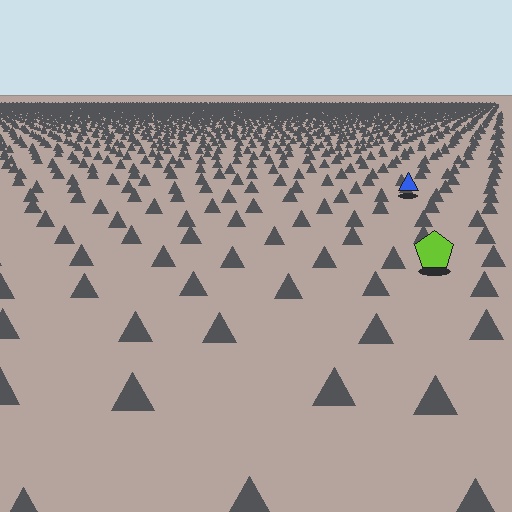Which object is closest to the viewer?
The lime pentagon is closest. The texture marks near it are larger and more spread out.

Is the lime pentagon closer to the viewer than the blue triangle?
Yes. The lime pentagon is closer — you can tell from the texture gradient: the ground texture is coarser near it.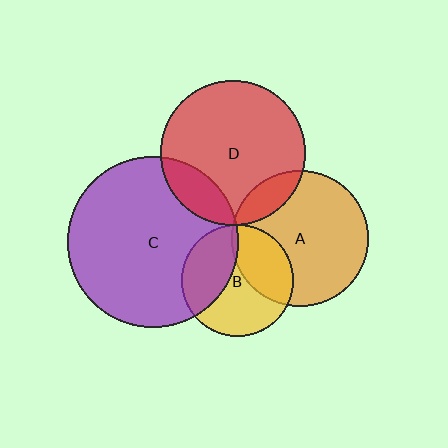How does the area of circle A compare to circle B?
Approximately 1.5 times.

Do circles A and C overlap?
Yes.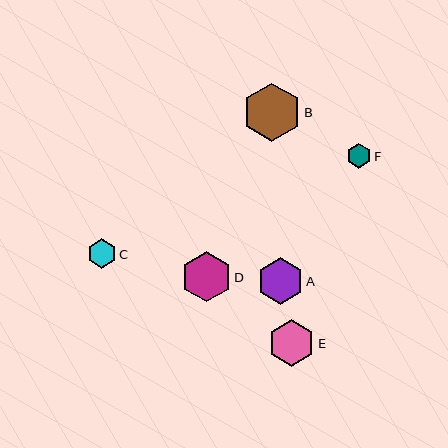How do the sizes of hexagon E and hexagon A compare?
Hexagon E and hexagon A are approximately the same size.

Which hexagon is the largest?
Hexagon B is the largest with a size of approximately 58 pixels.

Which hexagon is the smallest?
Hexagon F is the smallest with a size of approximately 24 pixels.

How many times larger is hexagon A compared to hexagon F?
Hexagon A is approximately 1.9 times the size of hexagon F.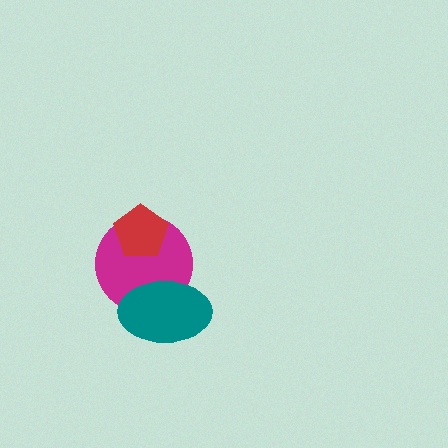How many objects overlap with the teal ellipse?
1 object overlaps with the teal ellipse.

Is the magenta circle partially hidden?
Yes, it is partially covered by another shape.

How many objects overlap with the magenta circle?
2 objects overlap with the magenta circle.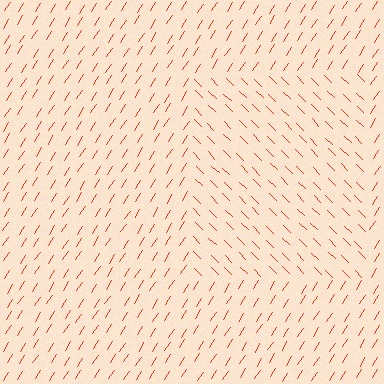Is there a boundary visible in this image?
Yes, there is a texture boundary formed by a change in line orientation.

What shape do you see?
I see a rectangle.